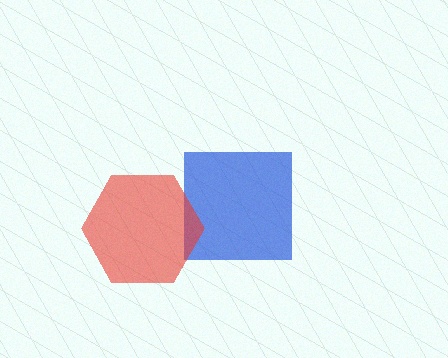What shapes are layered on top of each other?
The layered shapes are: a blue square, a red hexagon.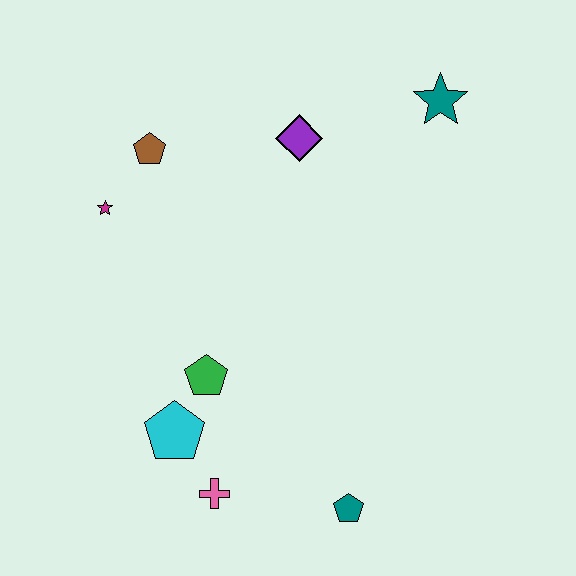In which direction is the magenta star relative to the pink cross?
The magenta star is above the pink cross.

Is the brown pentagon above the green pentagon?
Yes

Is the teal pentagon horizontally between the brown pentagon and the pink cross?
No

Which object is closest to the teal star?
The purple diamond is closest to the teal star.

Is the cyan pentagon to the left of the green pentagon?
Yes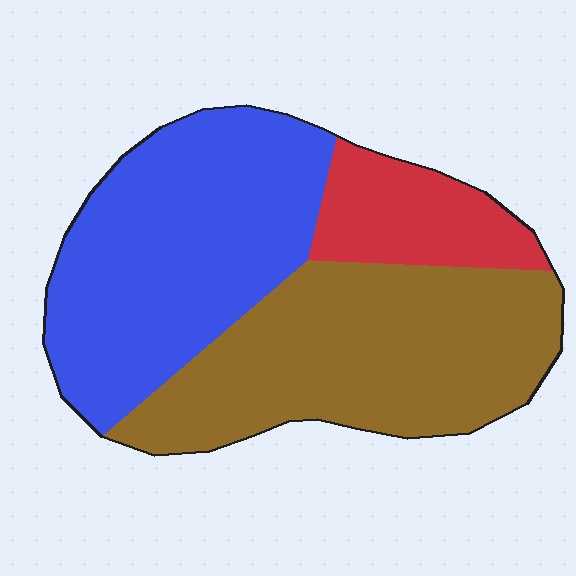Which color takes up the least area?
Red, at roughly 15%.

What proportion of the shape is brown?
Brown takes up between a third and a half of the shape.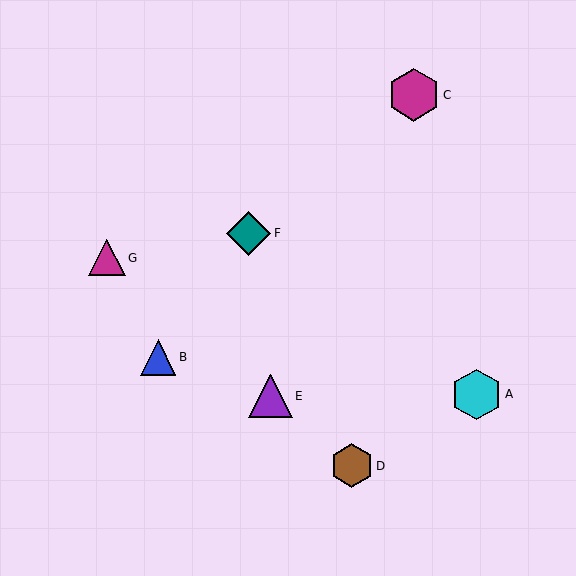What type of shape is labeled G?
Shape G is a magenta triangle.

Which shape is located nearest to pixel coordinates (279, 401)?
The purple triangle (labeled E) at (271, 396) is nearest to that location.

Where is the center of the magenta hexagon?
The center of the magenta hexagon is at (414, 95).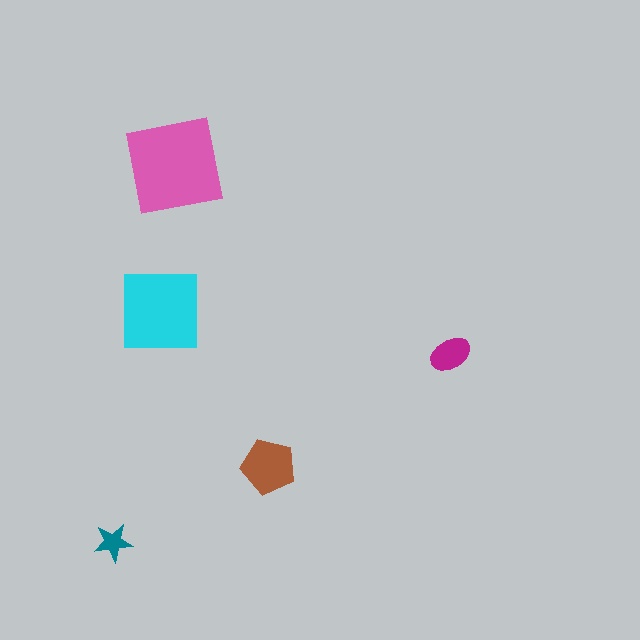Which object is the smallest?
The teal star.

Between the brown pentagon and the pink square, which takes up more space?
The pink square.